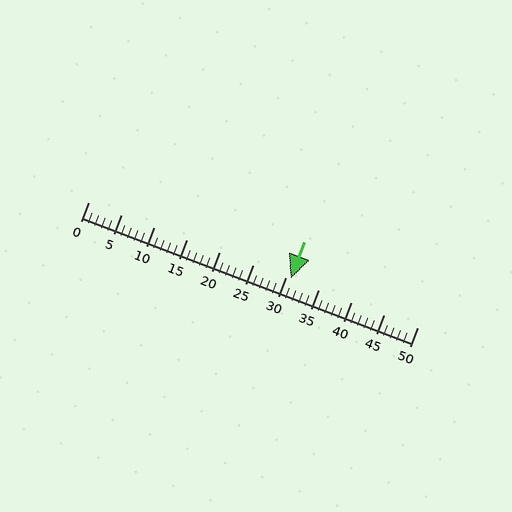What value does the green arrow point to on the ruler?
The green arrow points to approximately 31.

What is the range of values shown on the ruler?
The ruler shows values from 0 to 50.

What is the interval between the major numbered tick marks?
The major tick marks are spaced 5 units apart.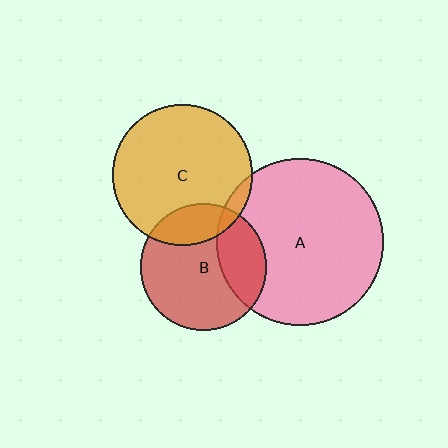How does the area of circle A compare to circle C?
Approximately 1.4 times.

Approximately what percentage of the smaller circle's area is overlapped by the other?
Approximately 20%.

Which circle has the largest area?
Circle A (pink).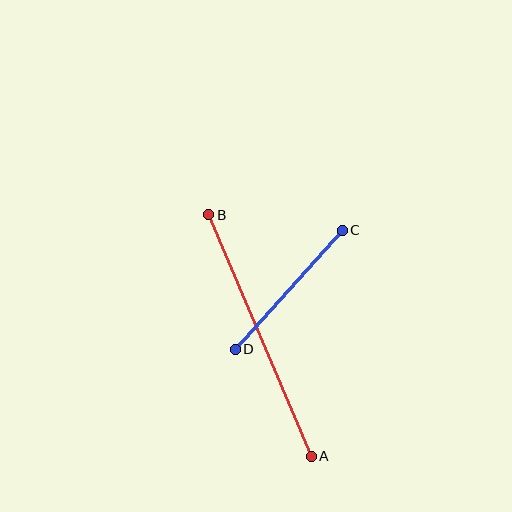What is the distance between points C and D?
The distance is approximately 160 pixels.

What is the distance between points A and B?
The distance is approximately 262 pixels.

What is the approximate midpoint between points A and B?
The midpoint is at approximately (260, 336) pixels.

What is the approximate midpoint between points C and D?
The midpoint is at approximately (289, 290) pixels.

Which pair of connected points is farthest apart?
Points A and B are farthest apart.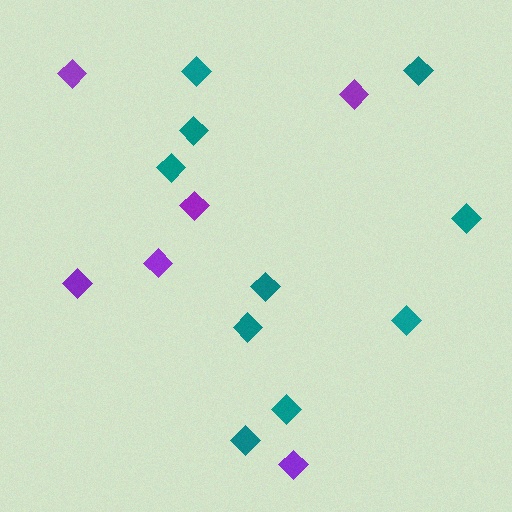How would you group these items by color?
There are 2 groups: one group of purple diamonds (6) and one group of teal diamonds (10).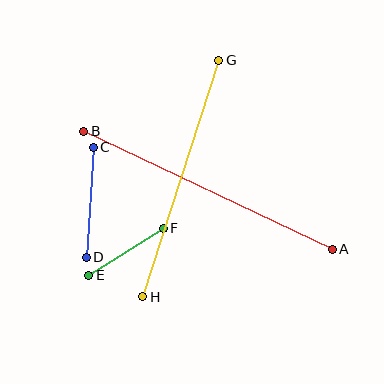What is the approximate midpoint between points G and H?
The midpoint is at approximately (181, 178) pixels.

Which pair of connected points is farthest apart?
Points A and B are farthest apart.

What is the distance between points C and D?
The distance is approximately 110 pixels.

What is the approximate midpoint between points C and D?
The midpoint is at approximately (90, 202) pixels.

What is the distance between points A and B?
The distance is approximately 275 pixels.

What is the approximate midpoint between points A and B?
The midpoint is at approximately (208, 190) pixels.